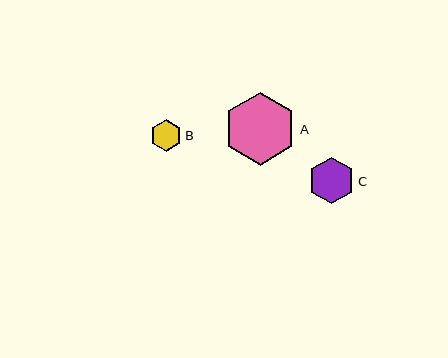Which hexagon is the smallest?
Hexagon B is the smallest with a size of approximately 32 pixels.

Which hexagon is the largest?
Hexagon A is the largest with a size of approximately 73 pixels.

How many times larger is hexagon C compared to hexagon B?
Hexagon C is approximately 1.5 times the size of hexagon B.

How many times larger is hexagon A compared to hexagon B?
Hexagon A is approximately 2.3 times the size of hexagon B.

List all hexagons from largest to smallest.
From largest to smallest: A, C, B.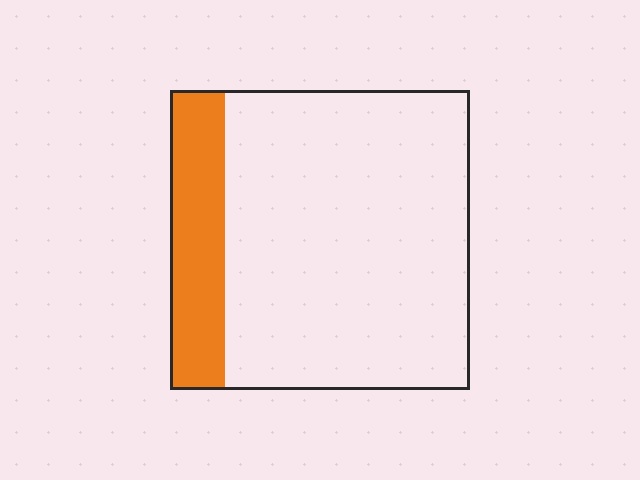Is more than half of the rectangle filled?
No.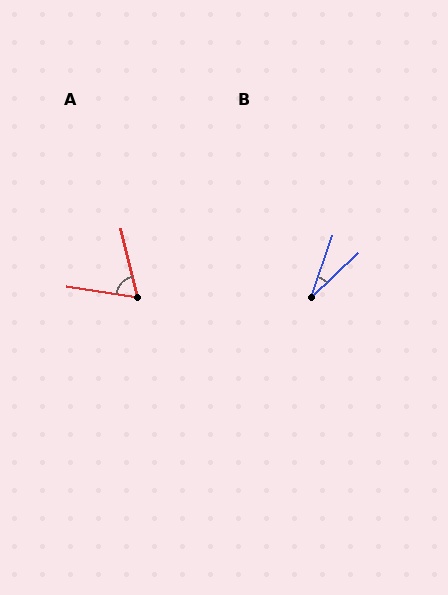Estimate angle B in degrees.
Approximately 27 degrees.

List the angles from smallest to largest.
B (27°), A (68°).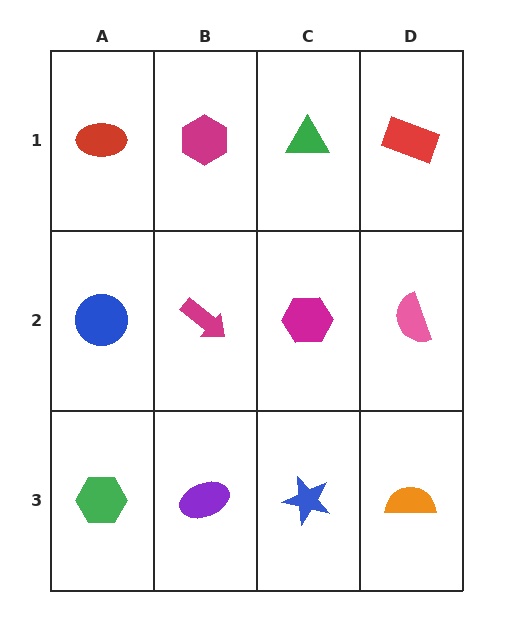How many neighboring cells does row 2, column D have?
3.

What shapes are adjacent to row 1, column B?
A magenta arrow (row 2, column B), a red ellipse (row 1, column A), a green triangle (row 1, column C).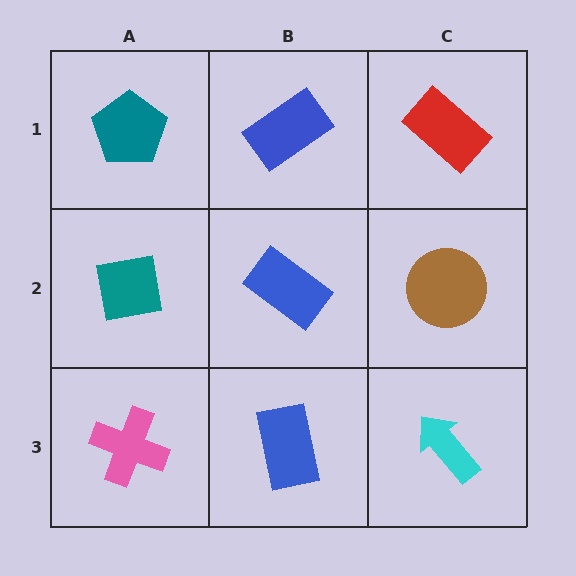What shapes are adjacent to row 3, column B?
A blue rectangle (row 2, column B), a pink cross (row 3, column A), a cyan arrow (row 3, column C).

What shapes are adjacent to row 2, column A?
A teal pentagon (row 1, column A), a pink cross (row 3, column A), a blue rectangle (row 2, column B).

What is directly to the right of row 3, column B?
A cyan arrow.